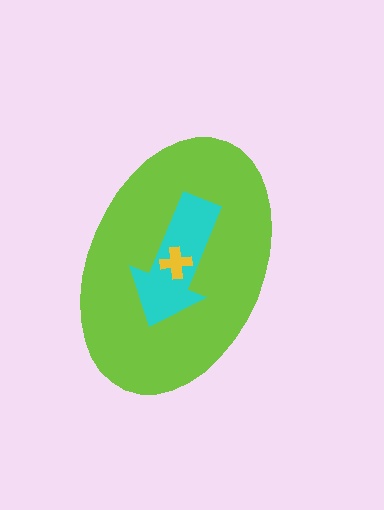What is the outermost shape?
The lime ellipse.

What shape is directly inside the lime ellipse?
The cyan arrow.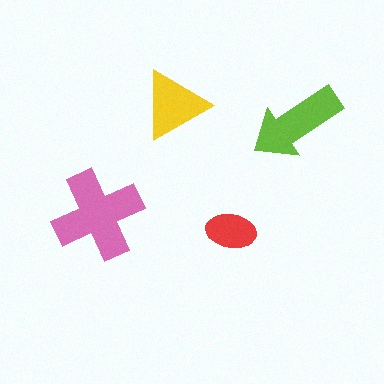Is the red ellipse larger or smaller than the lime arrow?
Smaller.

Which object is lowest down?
The red ellipse is bottommost.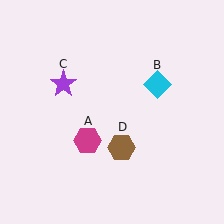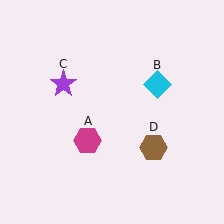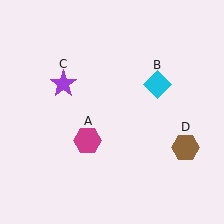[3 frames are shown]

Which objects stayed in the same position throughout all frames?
Magenta hexagon (object A) and cyan diamond (object B) and purple star (object C) remained stationary.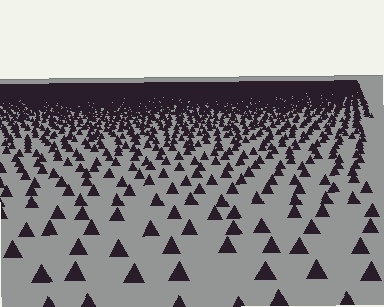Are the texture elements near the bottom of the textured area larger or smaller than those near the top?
Larger. Near the bottom, elements are closer to the viewer and appear at a bigger on-screen size.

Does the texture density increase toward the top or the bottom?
Density increases toward the top.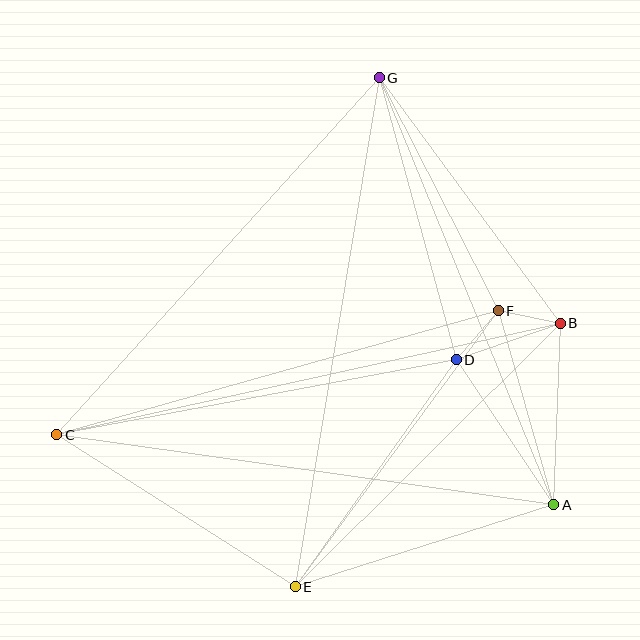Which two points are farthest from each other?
Points E and G are farthest from each other.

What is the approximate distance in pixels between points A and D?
The distance between A and D is approximately 175 pixels.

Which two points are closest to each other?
Points B and F are closest to each other.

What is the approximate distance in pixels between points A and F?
The distance between A and F is approximately 202 pixels.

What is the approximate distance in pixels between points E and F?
The distance between E and F is approximately 343 pixels.